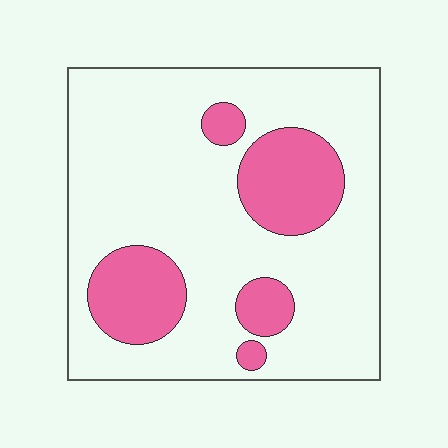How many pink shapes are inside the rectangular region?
5.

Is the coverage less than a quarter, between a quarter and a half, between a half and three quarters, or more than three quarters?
Less than a quarter.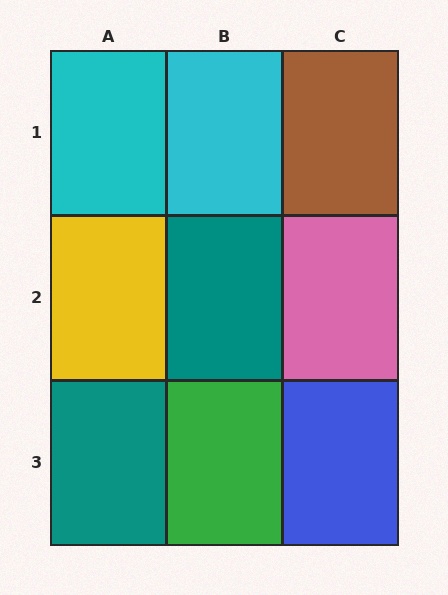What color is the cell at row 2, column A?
Yellow.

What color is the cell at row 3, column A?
Teal.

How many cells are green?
1 cell is green.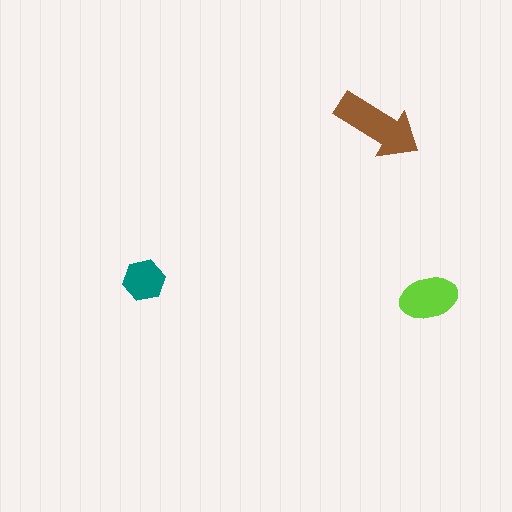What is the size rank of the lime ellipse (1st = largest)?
2nd.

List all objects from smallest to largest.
The teal hexagon, the lime ellipse, the brown arrow.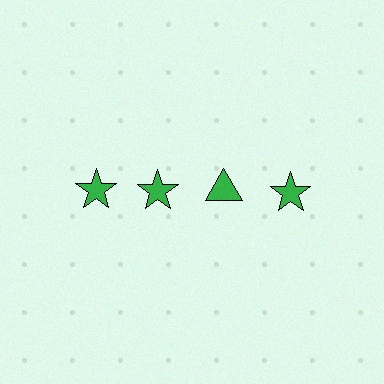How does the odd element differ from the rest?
It has a different shape: triangle instead of star.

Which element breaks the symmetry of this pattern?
The green triangle in the top row, center column breaks the symmetry. All other shapes are green stars.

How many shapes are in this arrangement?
There are 4 shapes arranged in a grid pattern.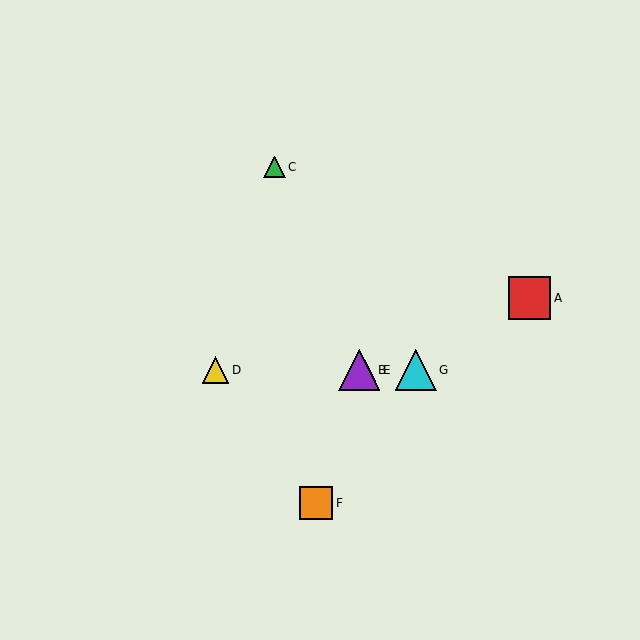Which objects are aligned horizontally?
Objects B, D, E, G are aligned horizontally.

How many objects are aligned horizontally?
4 objects (B, D, E, G) are aligned horizontally.